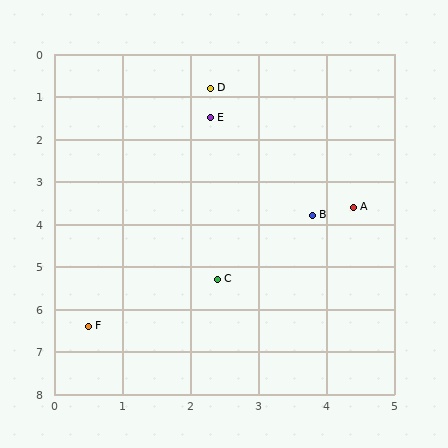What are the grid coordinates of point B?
Point B is at approximately (3.8, 3.8).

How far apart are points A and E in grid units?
Points A and E are about 3.0 grid units apart.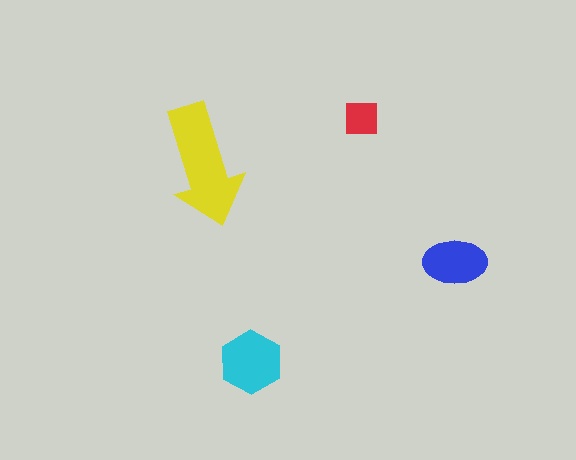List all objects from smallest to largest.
The red square, the blue ellipse, the cyan hexagon, the yellow arrow.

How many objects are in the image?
There are 4 objects in the image.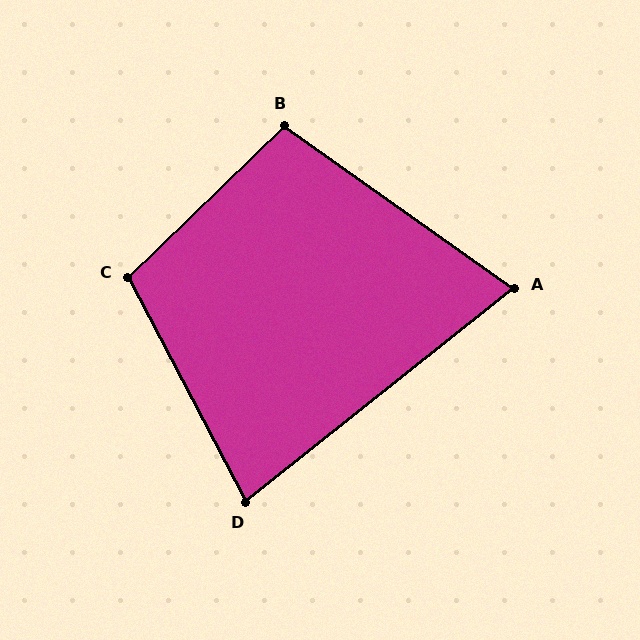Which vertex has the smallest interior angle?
A, at approximately 74 degrees.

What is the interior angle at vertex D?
Approximately 79 degrees (acute).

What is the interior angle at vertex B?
Approximately 101 degrees (obtuse).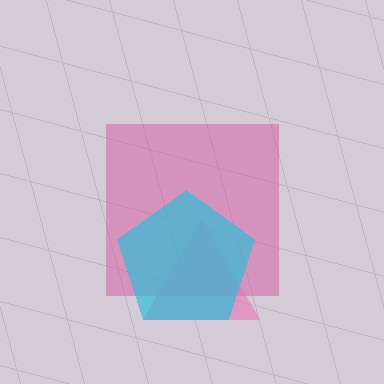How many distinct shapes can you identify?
There are 3 distinct shapes: a magenta square, a pink triangle, a cyan pentagon.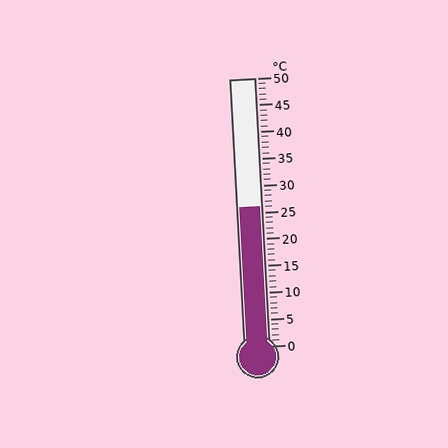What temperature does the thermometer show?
The thermometer shows approximately 26°C.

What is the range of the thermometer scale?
The thermometer scale ranges from 0°C to 50°C.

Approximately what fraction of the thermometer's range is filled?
The thermometer is filled to approximately 50% of its range.